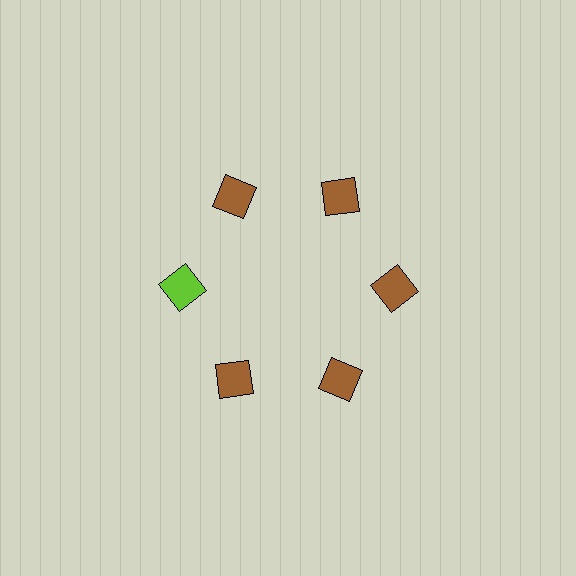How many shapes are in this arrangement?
There are 6 shapes arranged in a ring pattern.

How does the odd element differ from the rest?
It has a different color: lime instead of brown.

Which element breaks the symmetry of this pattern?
The lime square at roughly the 9 o'clock position breaks the symmetry. All other shapes are brown squares.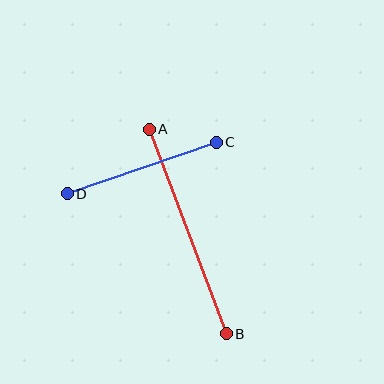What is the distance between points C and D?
The distance is approximately 158 pixels.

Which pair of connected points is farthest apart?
Points A and B are farthest apart.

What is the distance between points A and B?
The distance is approximately 218 pixels.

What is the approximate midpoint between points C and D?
The midpoint is at approximately (142, 168) pixels.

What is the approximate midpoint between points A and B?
The midpoint is at approximately (188, 231) pixels.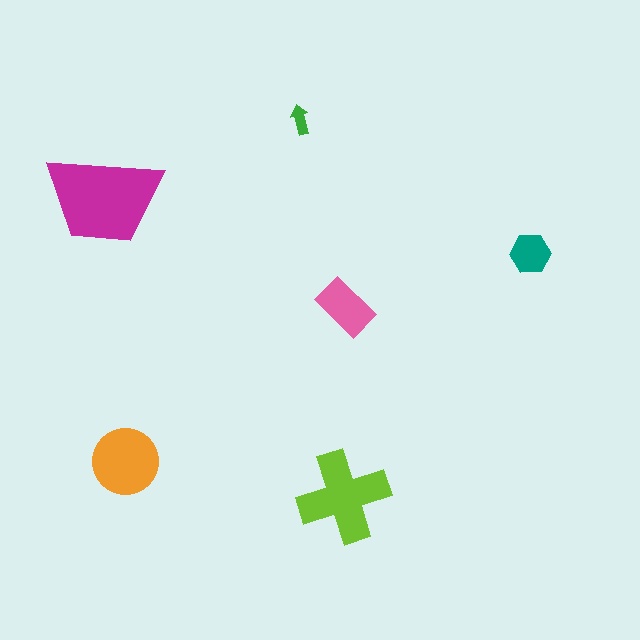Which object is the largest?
The magenta trapezoid.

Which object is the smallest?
The green arrow.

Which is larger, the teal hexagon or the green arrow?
The teal hexagon.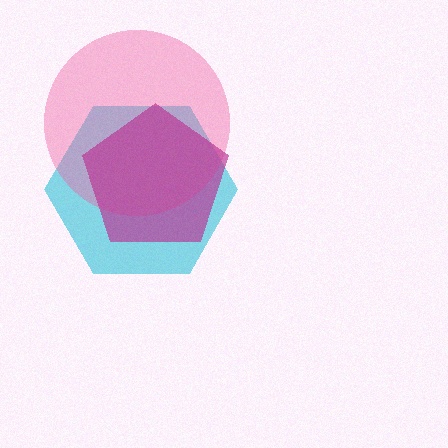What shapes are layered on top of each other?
The layered shapes are: a cyan hexagon, a pink circle, a magenta pentagon.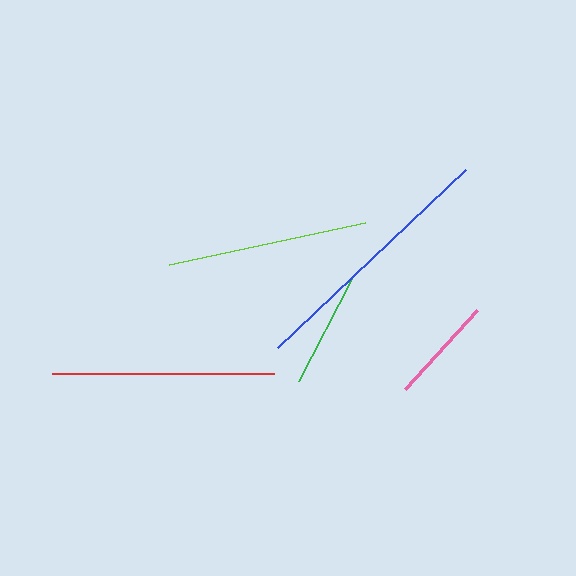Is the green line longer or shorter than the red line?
The red line is longer than the green line.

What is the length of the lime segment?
The lime segment is approximately 200 pixels long.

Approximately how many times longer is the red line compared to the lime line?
The red line is approximately 1.1 times the length of the lime line.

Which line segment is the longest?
The blue line is the longest at approximately 258 pixels.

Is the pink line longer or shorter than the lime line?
The lime line is longer than the pink line.